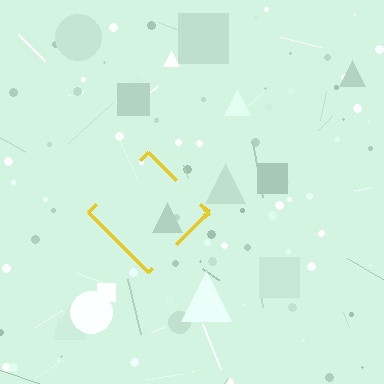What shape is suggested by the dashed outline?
The dashed outline suggests a diamond.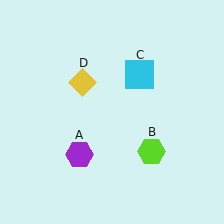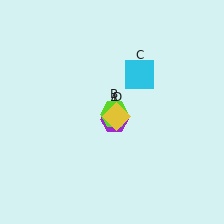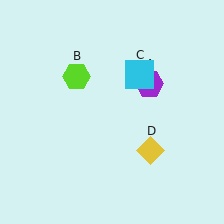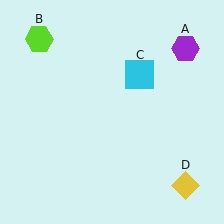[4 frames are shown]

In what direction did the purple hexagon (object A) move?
The purple hexagon (object A) moved up and to the right.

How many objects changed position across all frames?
3 objects changed position: purple hexagon (object A), lime hexagon (object B), yellow diamond (object D).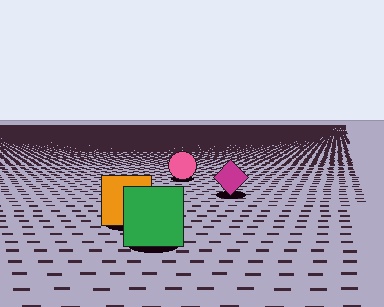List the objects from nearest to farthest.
From nearest to farthest: the green square, the orange square, the magenta diamond, the pink circle.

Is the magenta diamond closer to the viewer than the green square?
No. The green square is closer — you can tell from the texture gradient: the ground texture is coarser near it.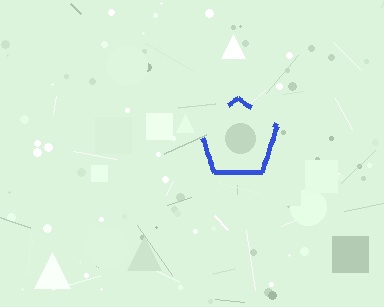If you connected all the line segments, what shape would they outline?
They would outline a pentagon.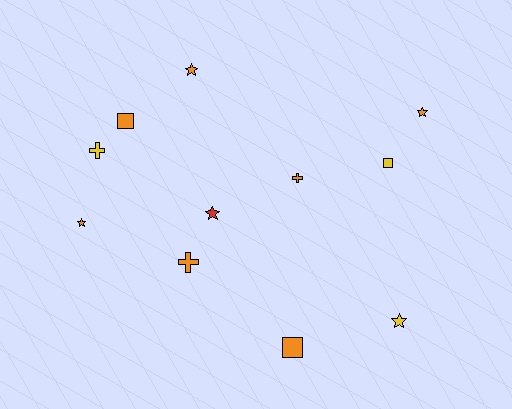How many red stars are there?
There is 1 red star.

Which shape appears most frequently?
Star, with 5 objects.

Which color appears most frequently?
Orange, with 7 objects.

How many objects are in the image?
There are 11 objects.